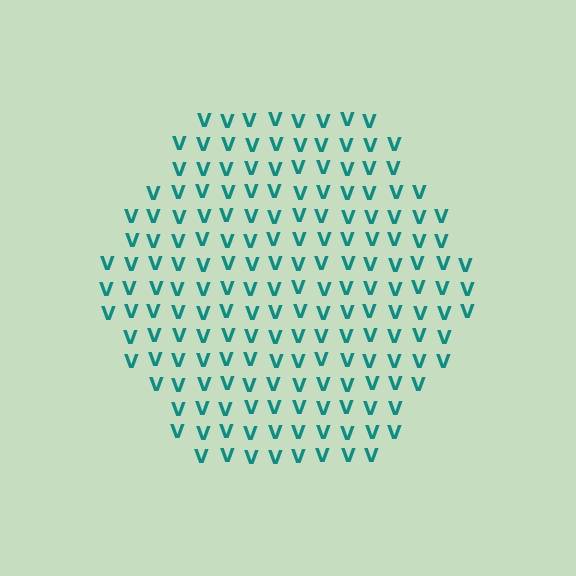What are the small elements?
The small elements are letter V's.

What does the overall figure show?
The overall figure shows a hexagon.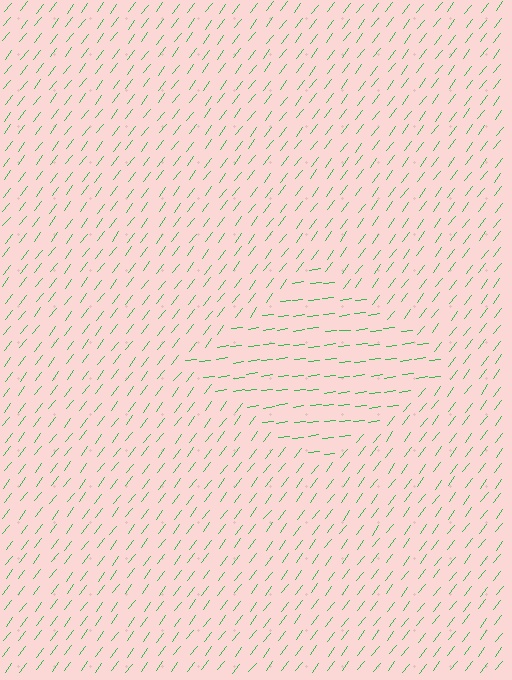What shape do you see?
I see a diamond.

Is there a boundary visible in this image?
Yes, there is a texture boundary formed by a change in line orientation.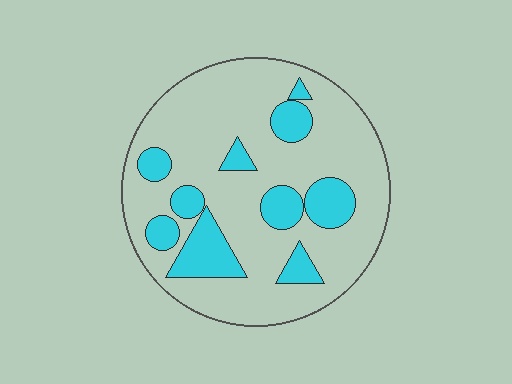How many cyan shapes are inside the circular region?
10.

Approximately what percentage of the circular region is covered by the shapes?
Approximately 25%.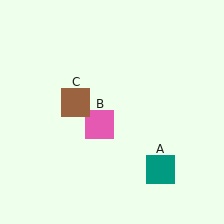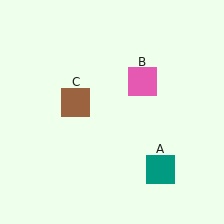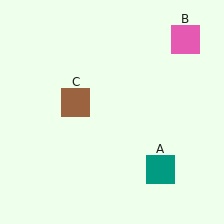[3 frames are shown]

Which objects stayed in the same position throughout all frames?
Teal square (object A) and brown square (object C) remained stationary.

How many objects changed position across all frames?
1 object changed position: pink square (object B).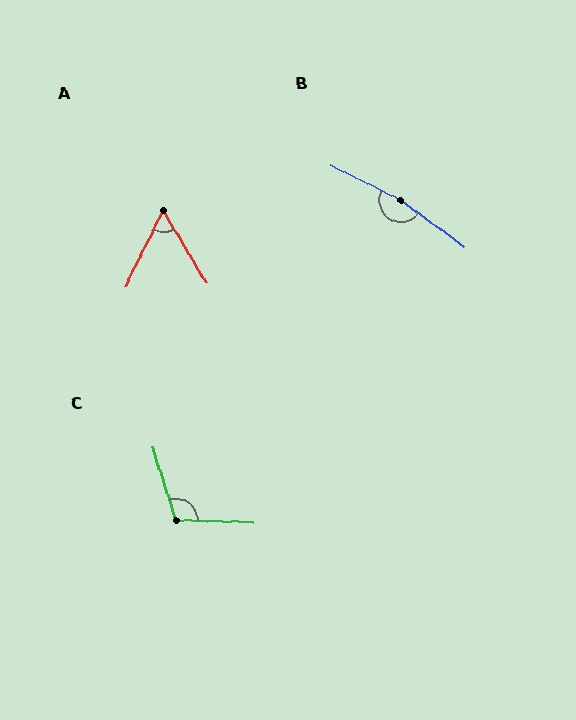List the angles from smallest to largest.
A (57°), C (110°), B (170°).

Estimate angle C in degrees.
Approximately 110 degrees.